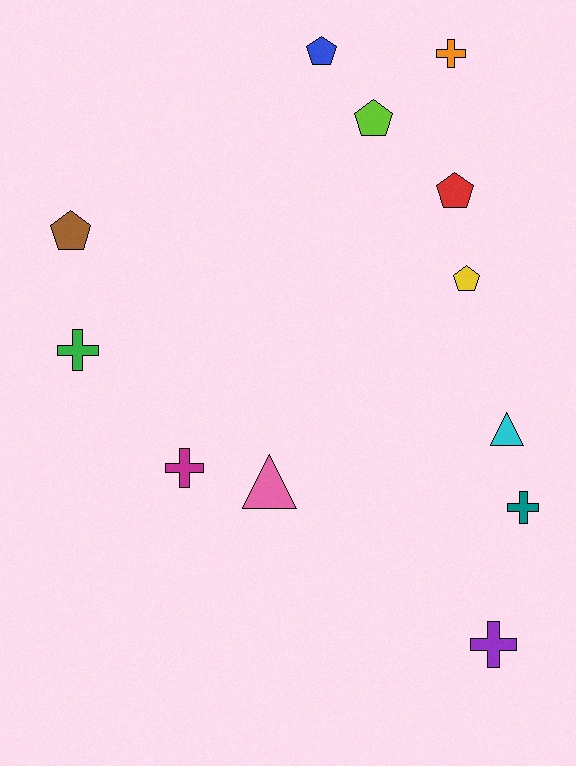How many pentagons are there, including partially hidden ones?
There are 5 pentagons.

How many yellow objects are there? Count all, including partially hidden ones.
There is 1 yellow object.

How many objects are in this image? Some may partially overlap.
There are 12 objects.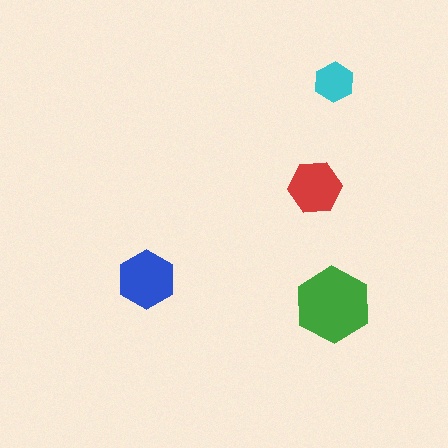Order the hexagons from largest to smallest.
the green one, the blue one, the red one, the cyan one.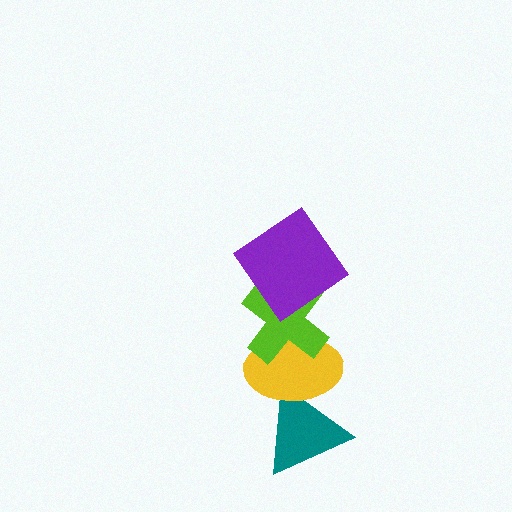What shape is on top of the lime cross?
The purple diamond is on top of the lime cross.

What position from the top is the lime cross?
The lime cross is 2nd from the top.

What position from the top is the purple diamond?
The purple diamond is 1st from the top.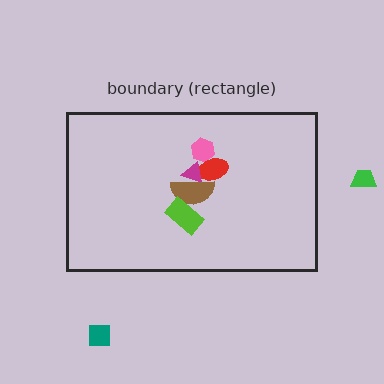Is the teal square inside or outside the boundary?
Outside.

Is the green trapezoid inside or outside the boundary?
Outside.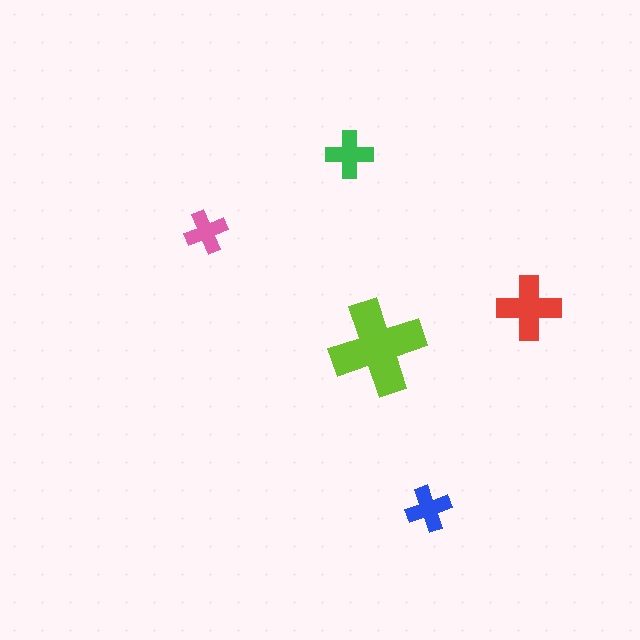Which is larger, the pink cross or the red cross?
The red one.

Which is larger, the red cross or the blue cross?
The red one.